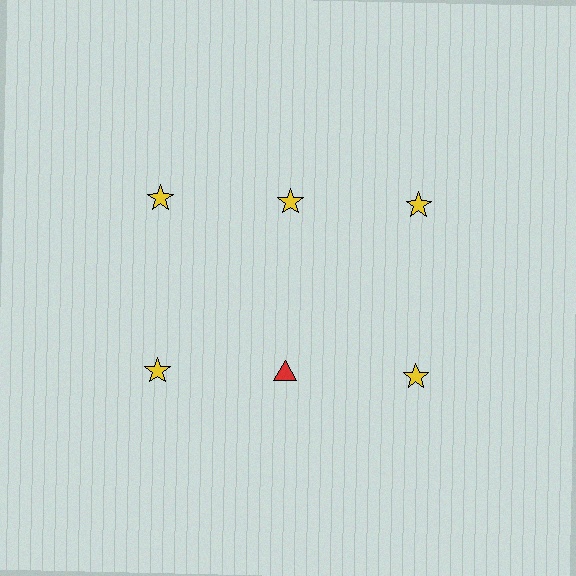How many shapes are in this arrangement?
There are 6 shapes arranged in a grid pattern.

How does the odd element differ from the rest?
It differs in both color (red instead of yellow) and shape (triangle instead of star).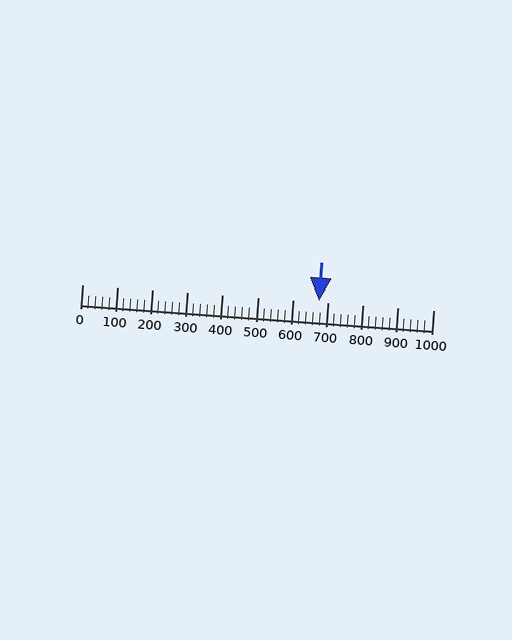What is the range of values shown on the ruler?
The ruler shows values from 0 to 1000.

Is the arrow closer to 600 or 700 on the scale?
The arrow is closer to 700.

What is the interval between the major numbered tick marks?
The major tick marks are spaced 100 units apart.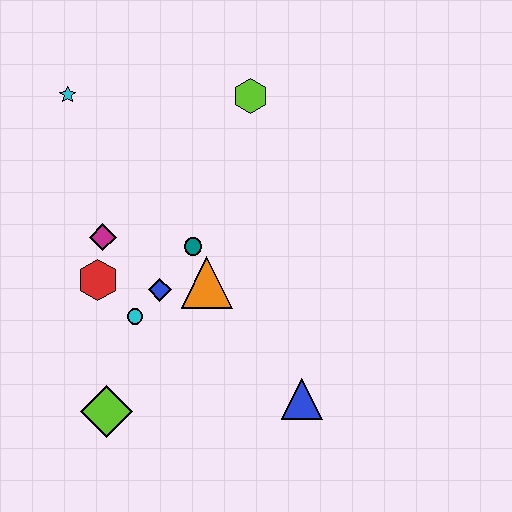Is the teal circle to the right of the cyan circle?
Yes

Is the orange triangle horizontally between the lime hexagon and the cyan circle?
Yes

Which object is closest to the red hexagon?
The magenta diamond is closest to the red hexagon.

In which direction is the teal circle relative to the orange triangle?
The teal circle is above the orange triangle.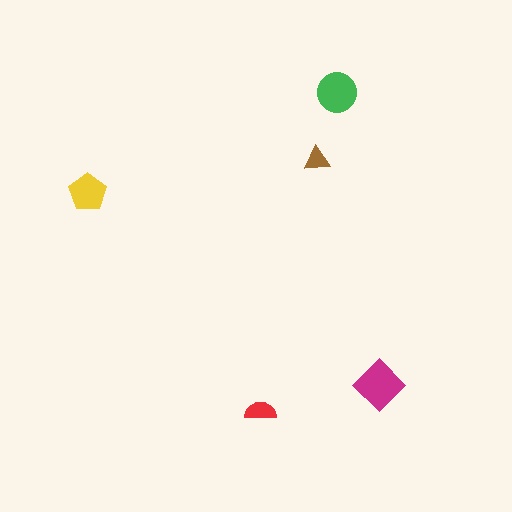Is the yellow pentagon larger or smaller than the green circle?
Smaller.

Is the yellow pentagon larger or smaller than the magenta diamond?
Smaller.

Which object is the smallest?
The brown triangle.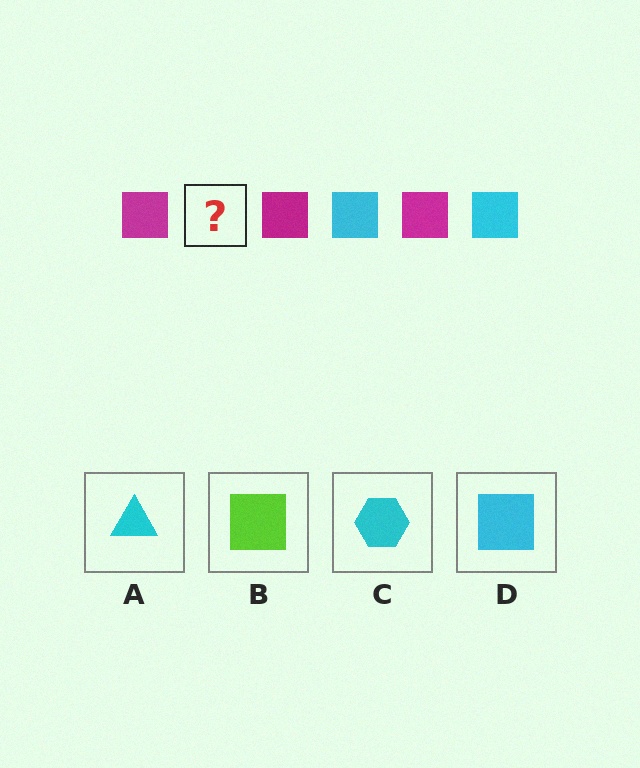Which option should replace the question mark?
Option D.